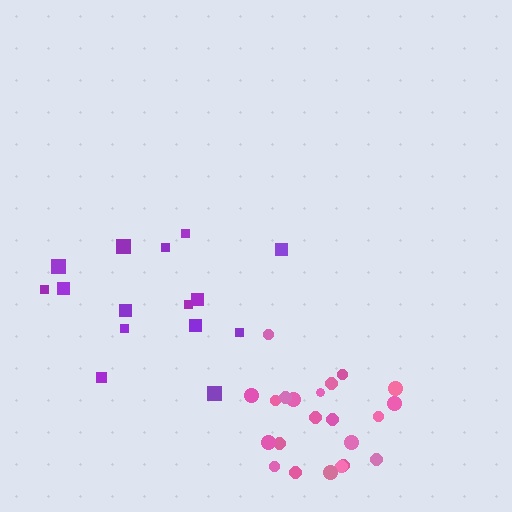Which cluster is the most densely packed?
Pink.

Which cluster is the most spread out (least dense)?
Purple.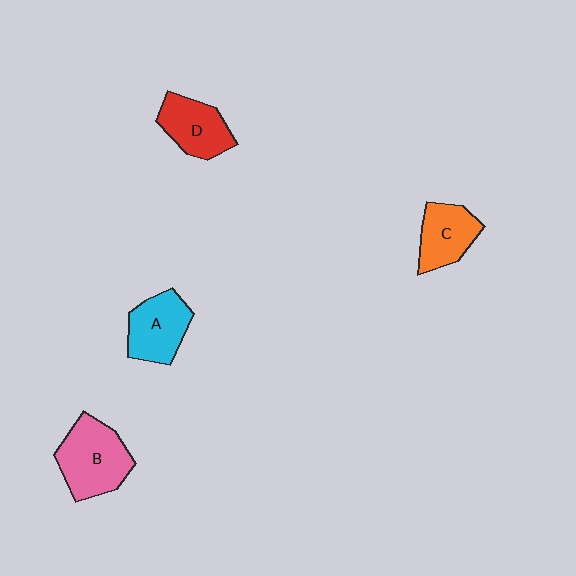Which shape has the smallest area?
Shape C (orange).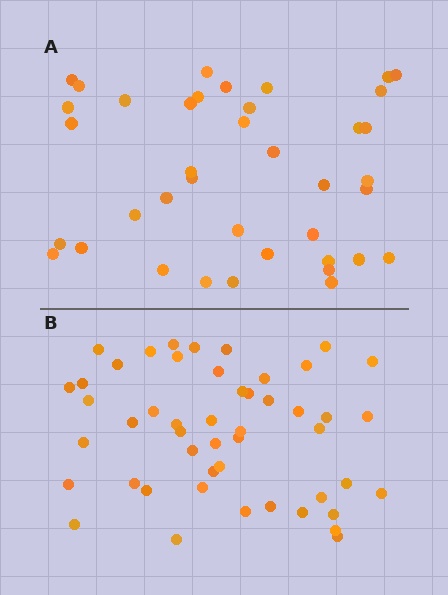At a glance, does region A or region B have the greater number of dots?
Region B (the bottom region) has more dots.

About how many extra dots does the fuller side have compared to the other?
Region B has roughly 10 or so more dots than region A.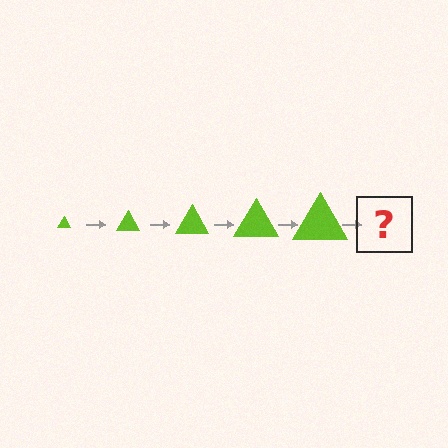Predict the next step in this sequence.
The next step is a lime triangle, larger than the previous one.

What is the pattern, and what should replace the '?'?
The pattern is that the triangle gets progressively larger each step. The '?' should be a lime triangle, larger than the previous one.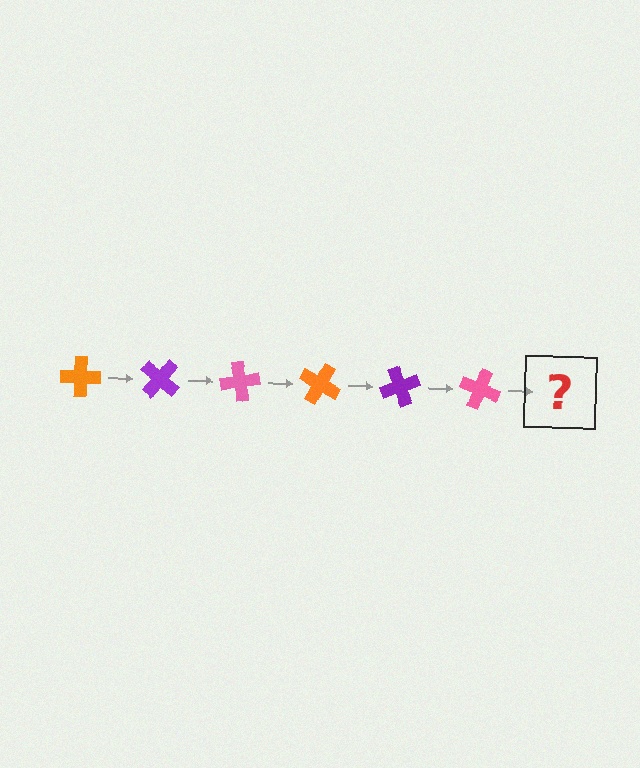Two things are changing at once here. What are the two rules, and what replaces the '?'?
The two rules are that it rotates 40 degrees each step and the color cycles through orange, purple, and pink. The '?' should be an orange cross, rotated 240 degrees from the start.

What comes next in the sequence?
The next element should be an orange cross, rotated 240 degrees from the start.